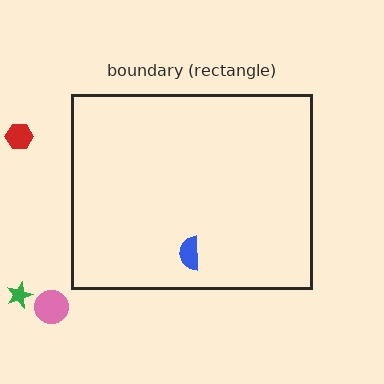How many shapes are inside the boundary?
1 inside, 3 outside.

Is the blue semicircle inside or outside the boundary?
Inside.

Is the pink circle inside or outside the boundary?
Outside.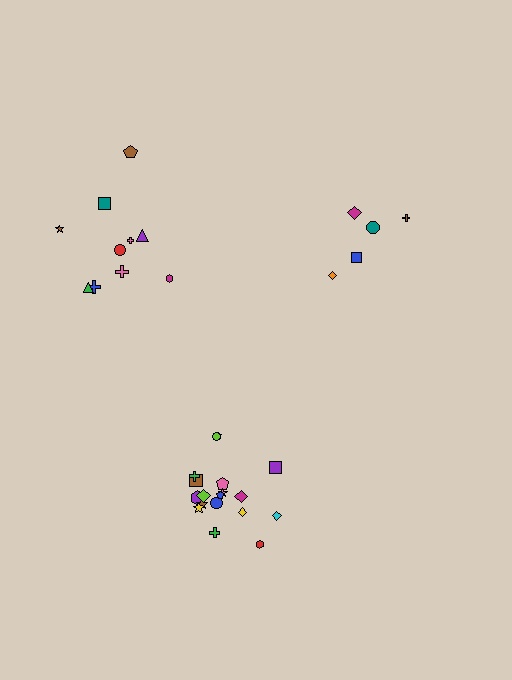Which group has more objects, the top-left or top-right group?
The top-left group.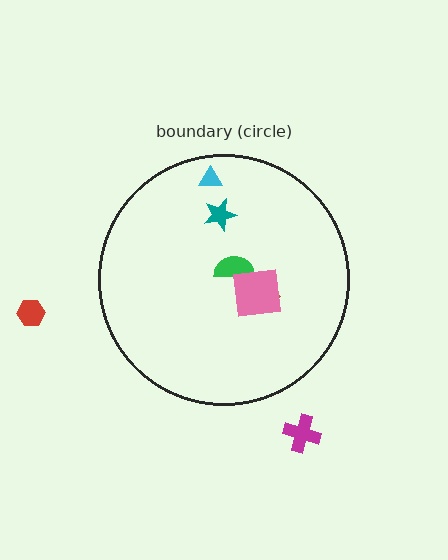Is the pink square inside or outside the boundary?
Inside.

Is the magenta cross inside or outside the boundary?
Outside.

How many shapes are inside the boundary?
5 inside, 2 outside.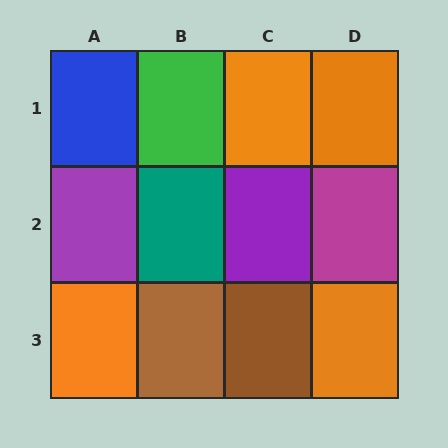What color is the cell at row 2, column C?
Purple.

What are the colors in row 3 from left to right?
Orange, brown, brown, orange.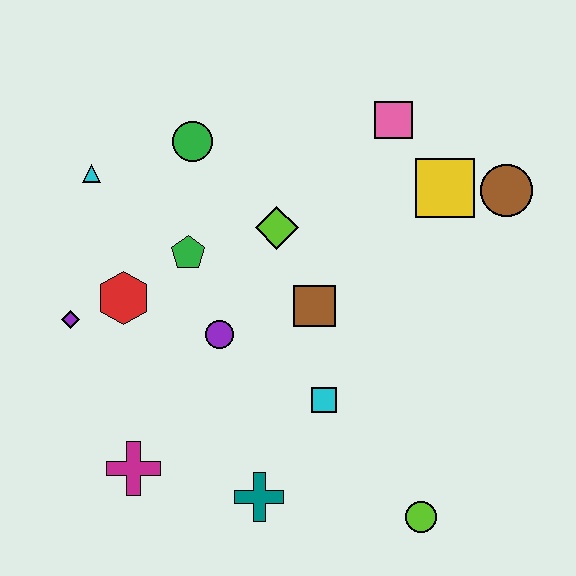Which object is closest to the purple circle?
The green pentagon is closest to the purple circle.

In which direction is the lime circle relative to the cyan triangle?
The lime circle is below the cyan triangle.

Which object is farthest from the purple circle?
The brown circle is farthest from the purple circle.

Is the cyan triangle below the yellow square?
No